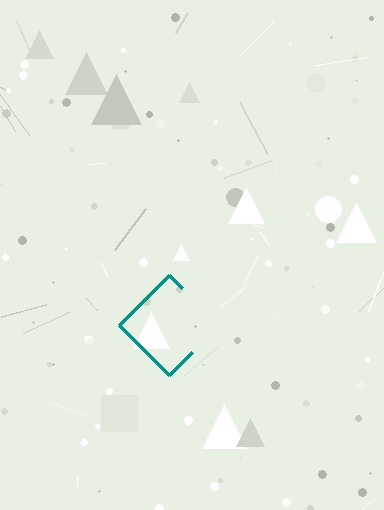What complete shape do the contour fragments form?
The contour fragments form a diamond.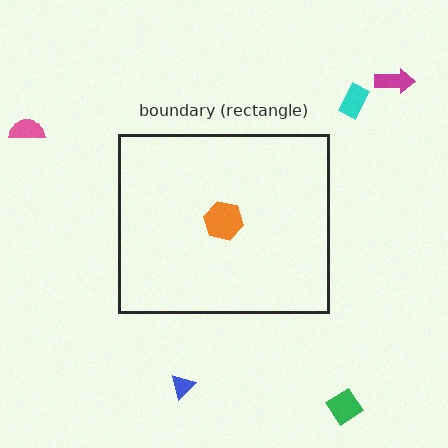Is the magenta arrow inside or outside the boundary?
Outside.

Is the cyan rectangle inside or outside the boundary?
Outside.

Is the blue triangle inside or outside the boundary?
Outside.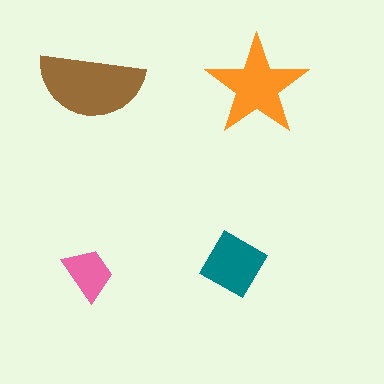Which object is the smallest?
The pink trapezoid.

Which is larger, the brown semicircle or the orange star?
The brown semicircle.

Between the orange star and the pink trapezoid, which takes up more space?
The orange star.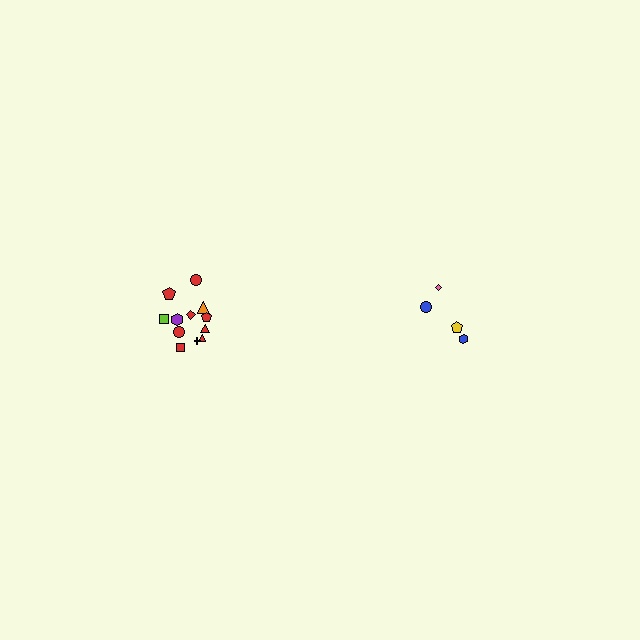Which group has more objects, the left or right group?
The left group.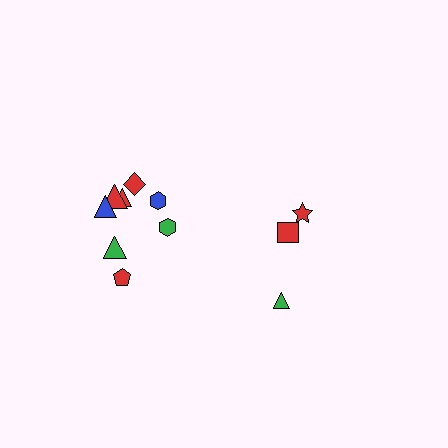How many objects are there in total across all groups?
There are 11 objects.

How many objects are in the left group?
There are 8 objects.